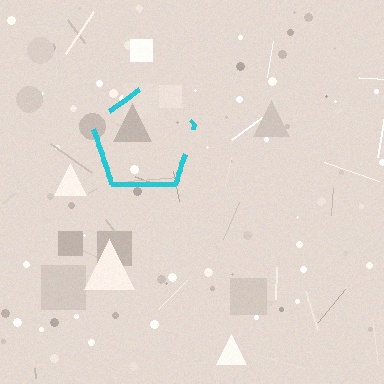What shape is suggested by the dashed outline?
The dashed outline suggests a pentagon.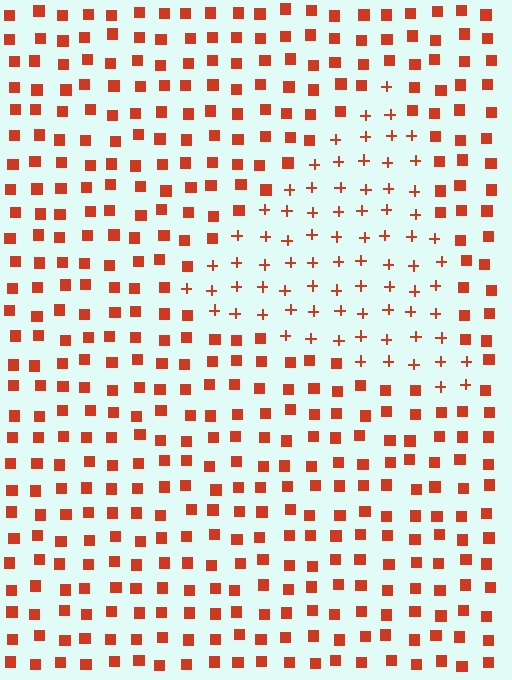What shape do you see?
I see a triangle.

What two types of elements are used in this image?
The image uses plus signs inside the triangle region and squares outside it.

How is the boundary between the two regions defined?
The boundary is defined by a change in element shape: plus signs inside vs. squares outside. All elements share the same color and spacing.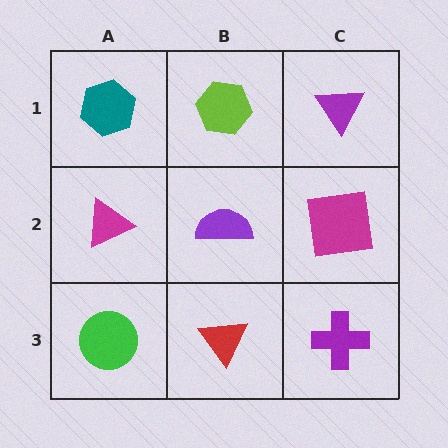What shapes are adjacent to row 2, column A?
A teal hexagon (row 1, column A), a green circle (row 3, column A), a purple semicircle (row 2, column B).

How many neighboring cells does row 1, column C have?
2.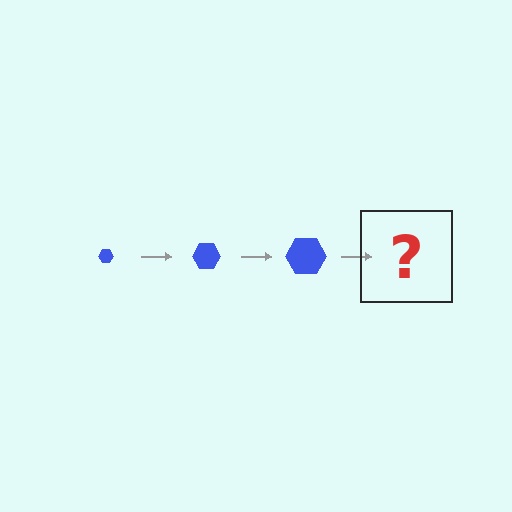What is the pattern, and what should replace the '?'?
The pattern is that the hexagon gets progressively larger each step. The '?' should be a blue hexagon, larger than the previous one.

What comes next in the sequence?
The next element should be a blue hexagon, larger than the previous one.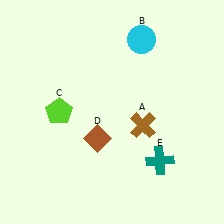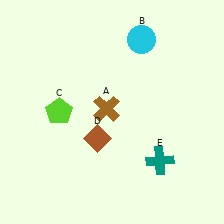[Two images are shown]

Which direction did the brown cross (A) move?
The brown cross (A) moved left.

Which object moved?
The brown cross (A) moved left.